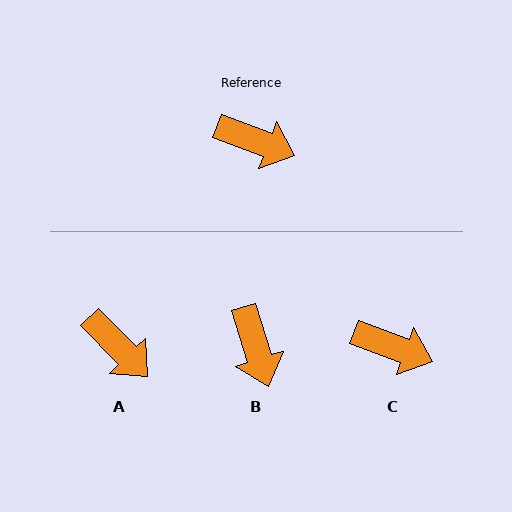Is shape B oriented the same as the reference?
No, it is off by about 52 degrees.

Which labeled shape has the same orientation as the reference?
C.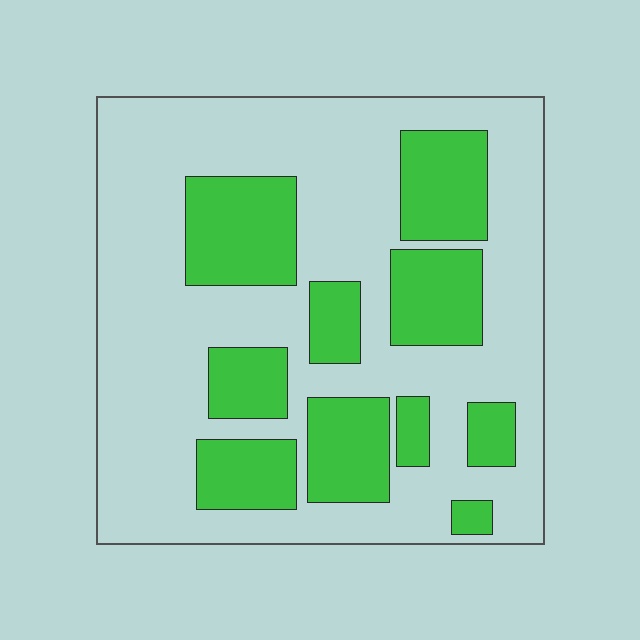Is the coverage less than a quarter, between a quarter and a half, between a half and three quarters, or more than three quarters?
Between a quarter and a half.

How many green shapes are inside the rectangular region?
10.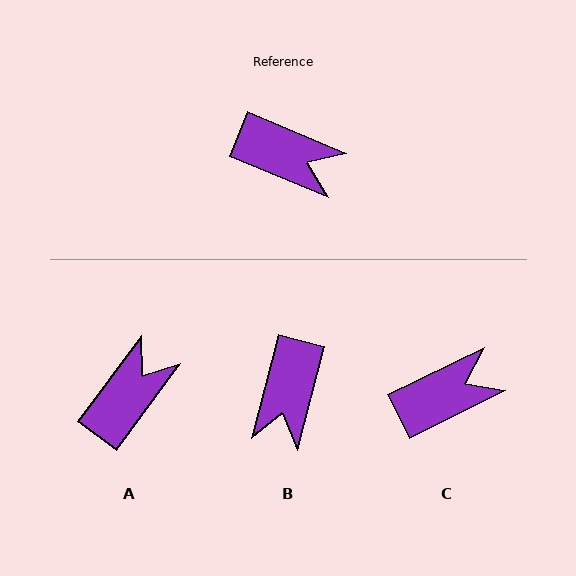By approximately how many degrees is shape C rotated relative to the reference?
Approximately 49 degrees counter-clockwise.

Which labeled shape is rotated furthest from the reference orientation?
B, about 82 degrees away.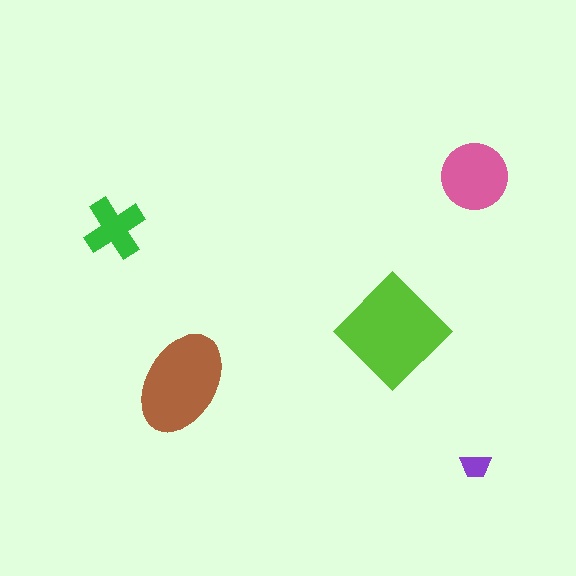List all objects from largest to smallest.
The lime diamond, the brown ellipse, the pink circle, the green cross, the purple trapezoid.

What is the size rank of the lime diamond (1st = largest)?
1st.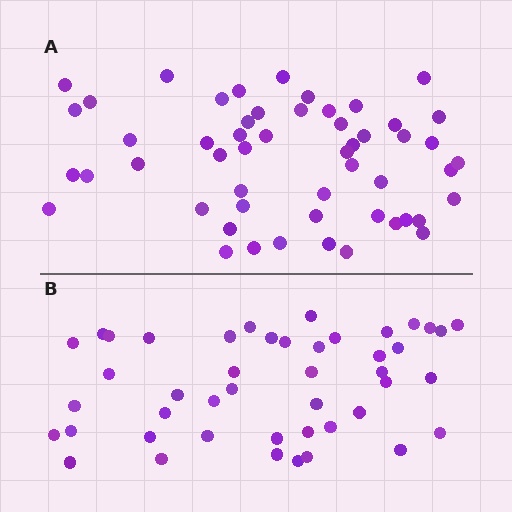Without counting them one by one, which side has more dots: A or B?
Region A (the top region) has more dots.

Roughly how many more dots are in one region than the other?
Region A has roughly 8 or so more dots than region B.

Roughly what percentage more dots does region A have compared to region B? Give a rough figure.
About 20% more.